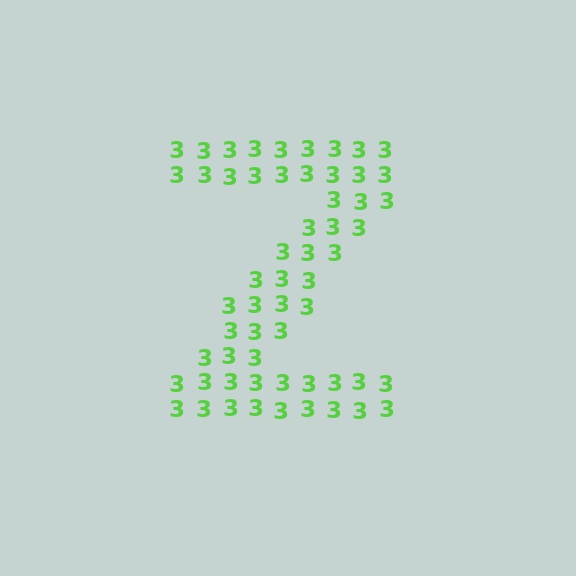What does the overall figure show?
The overall figure shows the letter Z.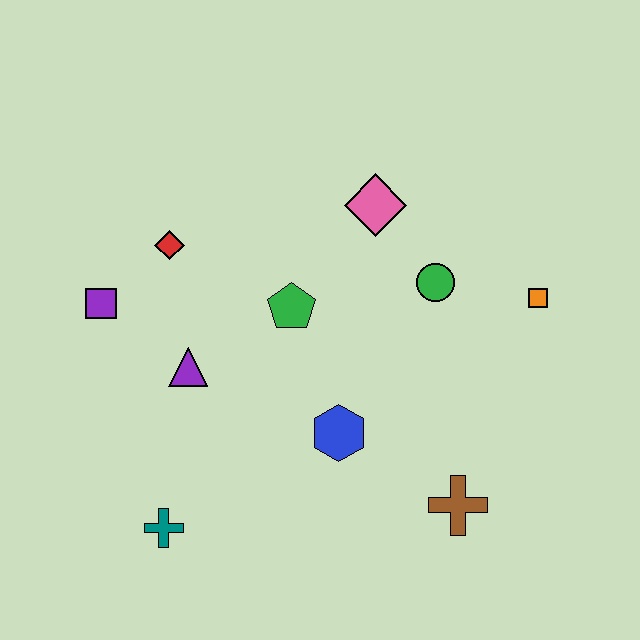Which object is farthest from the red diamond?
The brown cross is farthest from the red diamond.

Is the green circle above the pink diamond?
No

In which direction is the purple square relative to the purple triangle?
The purple square is to the left of the purple triangle.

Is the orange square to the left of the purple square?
No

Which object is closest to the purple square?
The red diamond is closest to the purple square.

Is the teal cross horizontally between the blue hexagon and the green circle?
No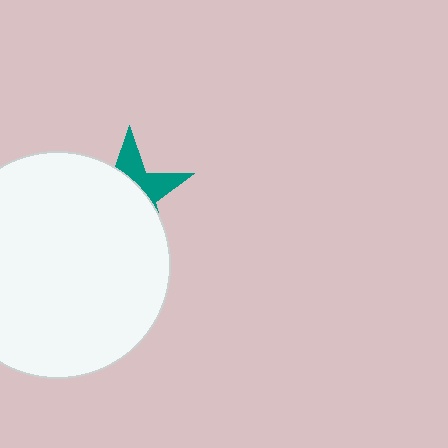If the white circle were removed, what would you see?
You would see the complete teal star.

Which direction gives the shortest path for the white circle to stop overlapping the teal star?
Moving toward the lower-left gives the shortest separation.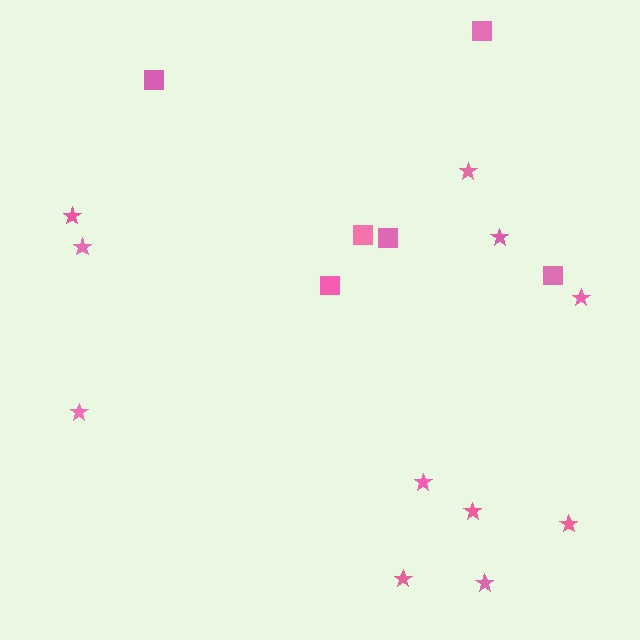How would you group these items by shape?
There are 2 groups: one group of stars (11) and one group of squares (6).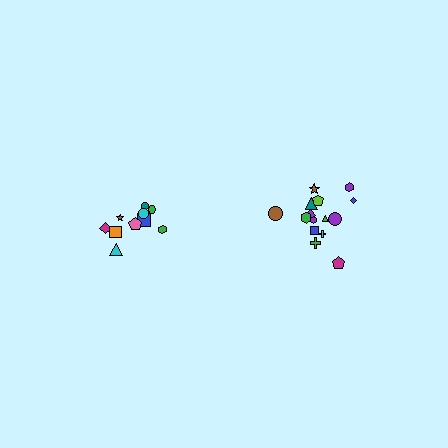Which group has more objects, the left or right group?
The right group.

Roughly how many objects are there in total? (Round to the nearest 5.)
Roughly 25 objects in total.